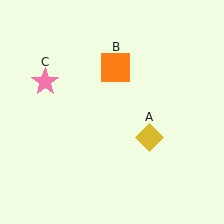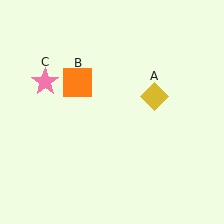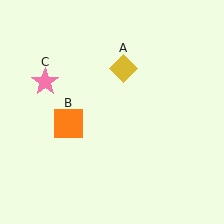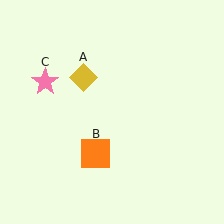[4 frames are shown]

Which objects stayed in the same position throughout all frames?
Pink star (object C) remained stationary.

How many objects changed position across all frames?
2 objects changed position: yellow diamond (object A), orange square (object B).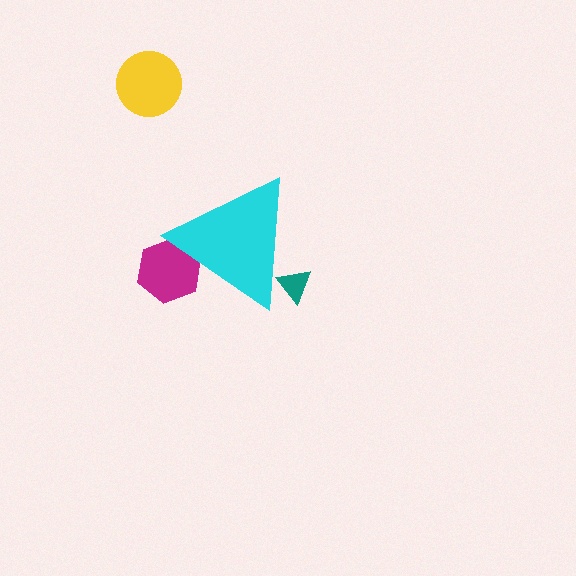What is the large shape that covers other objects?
A cyan triangle.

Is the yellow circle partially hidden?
No, the yellow circle is fully visible.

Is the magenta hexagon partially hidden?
Yes, the magenta hexagon is partially hidden behind the cyan triangle.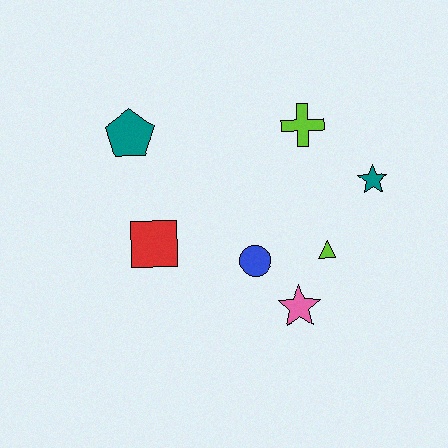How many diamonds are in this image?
There are no diamonds.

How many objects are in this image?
There are 7 objects.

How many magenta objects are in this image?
There are no magenta objects.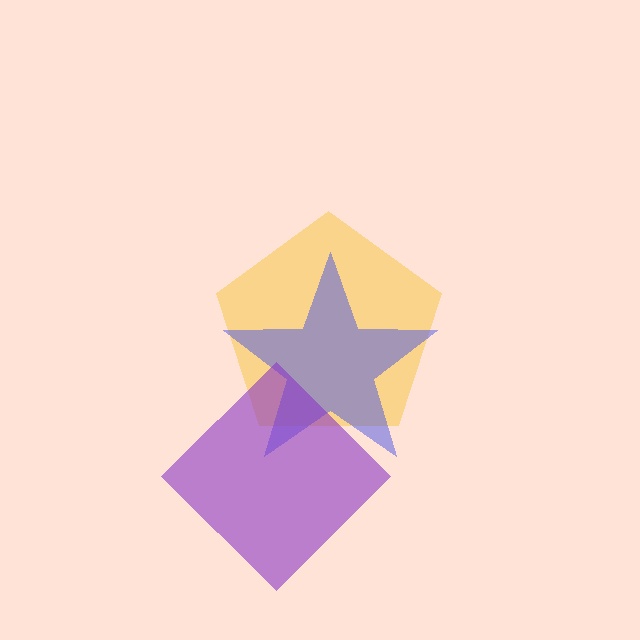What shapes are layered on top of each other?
The layered shapes are: a yellow pentagon, a blue star, a purple diamond.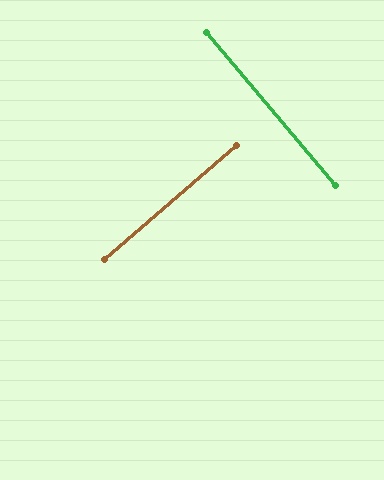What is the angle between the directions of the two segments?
Approximately 89 degrees.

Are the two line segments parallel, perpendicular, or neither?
Perpendicular — they meet at approximately 89°.